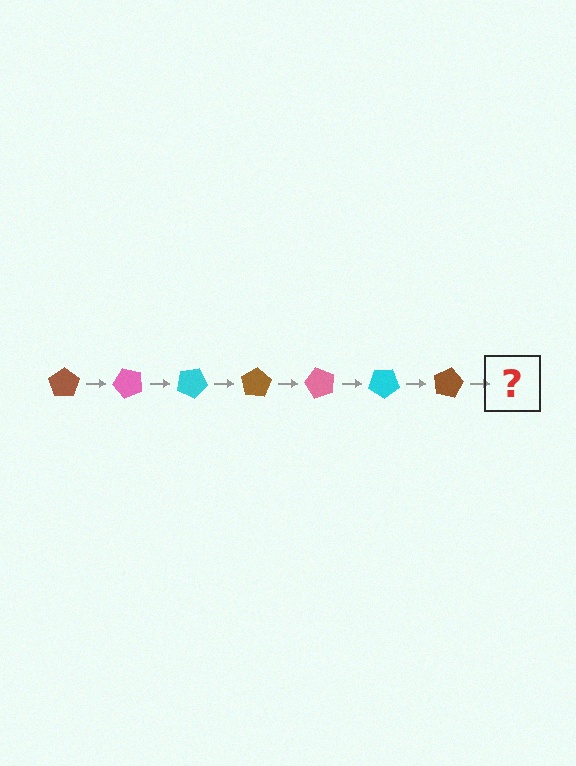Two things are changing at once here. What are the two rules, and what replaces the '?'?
The two rules are that it rotates 50 degrees each step and the color cycles through brown, pink, and cyan. The '?' should be a pink pentagon, rotated 350 degrees from the start.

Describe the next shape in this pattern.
It should be a pink pentagon, rotated 350 degrees from the start.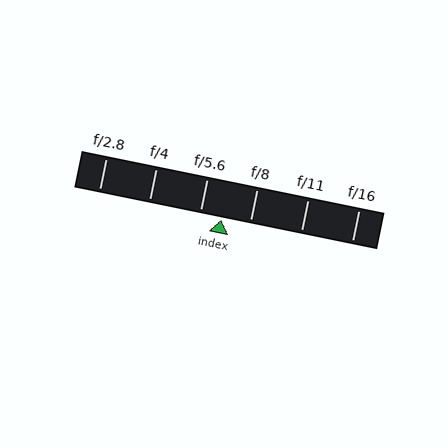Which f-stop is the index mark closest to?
The index mark is closest to f/5.6.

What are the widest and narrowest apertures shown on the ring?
The widest aperture shown is f/2.8 and the narrowest is f/16.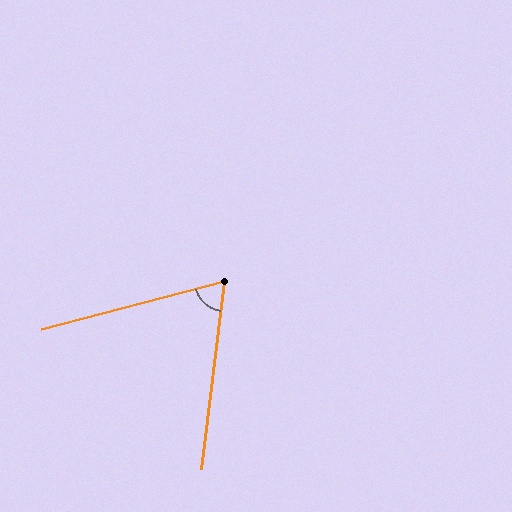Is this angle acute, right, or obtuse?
It is acute.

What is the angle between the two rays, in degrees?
Approximately 68 degrees.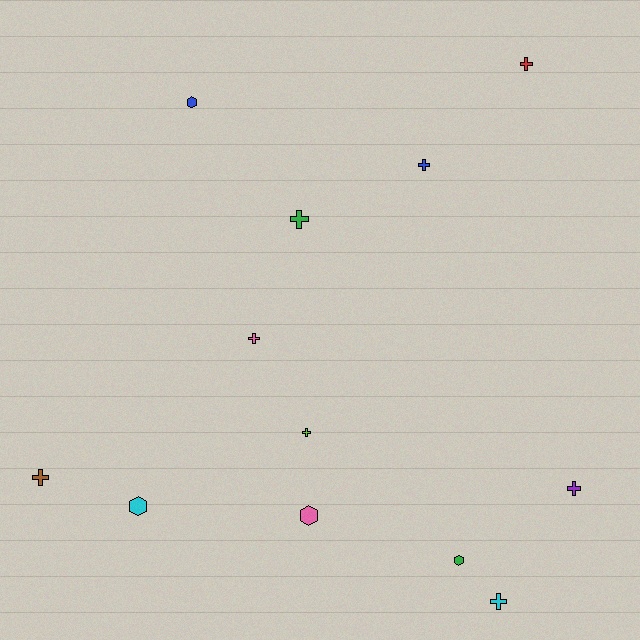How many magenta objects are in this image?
There are no magenta objects.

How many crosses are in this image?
There are 8 crosses.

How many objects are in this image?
There are 12 objects.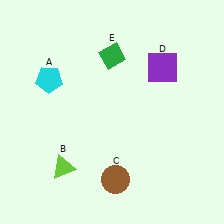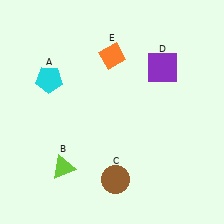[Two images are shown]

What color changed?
The diamond (E) changed from green in Image 1 to orange in Image 2.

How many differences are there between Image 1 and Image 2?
There is 1 difference between the two images.